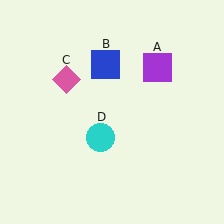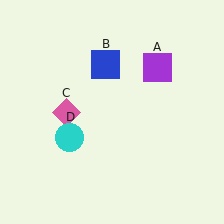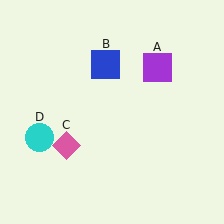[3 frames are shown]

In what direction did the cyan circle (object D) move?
The cyan circle (object D) moved left.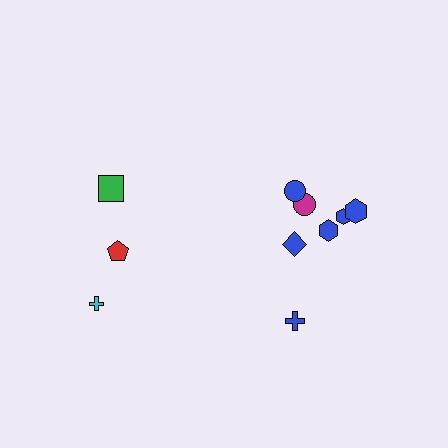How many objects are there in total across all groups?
There are 10 objects.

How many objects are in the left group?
There are 3 objects.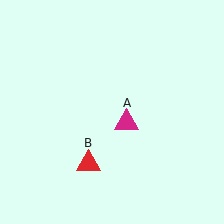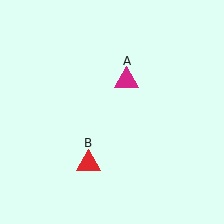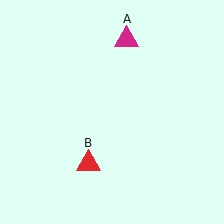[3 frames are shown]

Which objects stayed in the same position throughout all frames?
Red triangle (object B) remained stationary.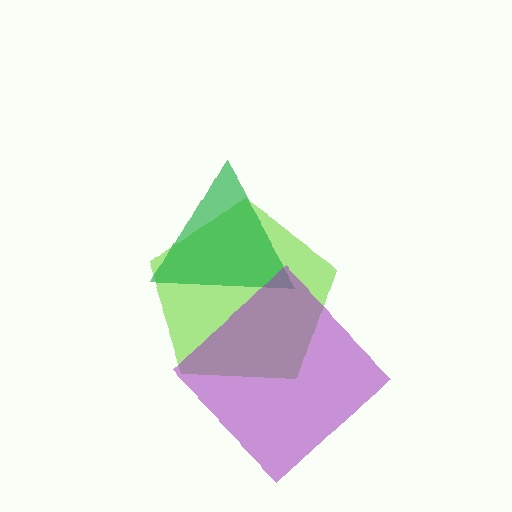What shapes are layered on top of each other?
The layered shapes are: a lime pentagon, a green triangle, a purple diamond.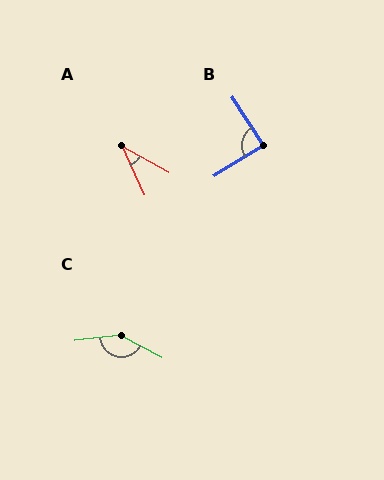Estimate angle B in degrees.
Approximately 89 degrees.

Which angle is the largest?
C, at approximately 145 degrees.